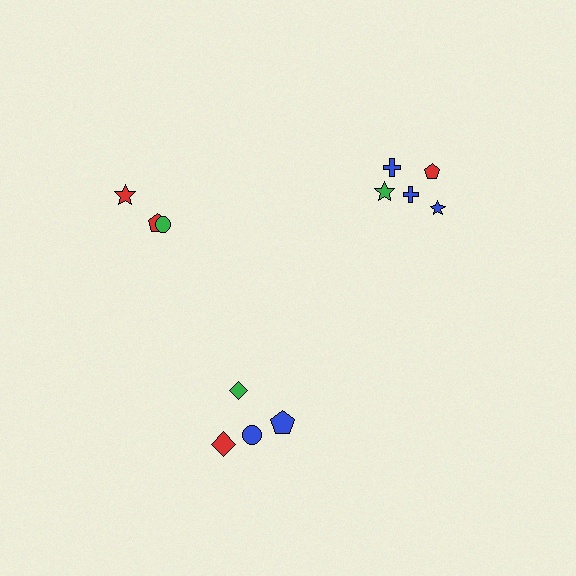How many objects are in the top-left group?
There are 3 objects.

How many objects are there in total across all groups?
There are 12 objects.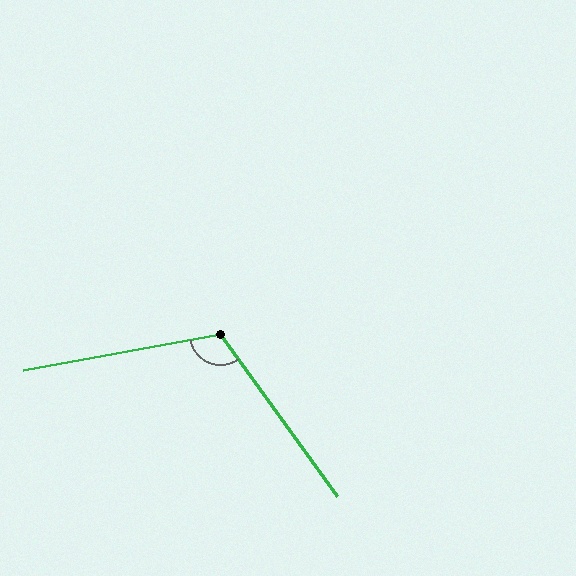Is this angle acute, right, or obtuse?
It is obtuse.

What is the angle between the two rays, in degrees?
Approximately 115 degrees.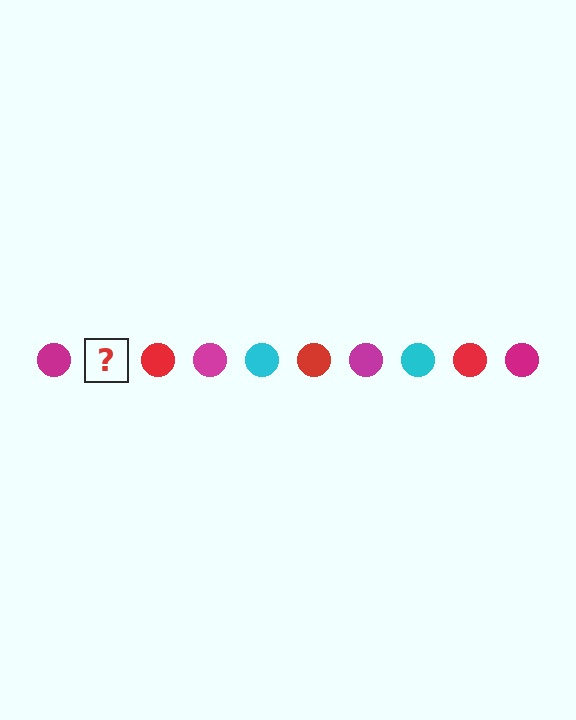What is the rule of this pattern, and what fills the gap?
The rule is that the pattern cycles through magenta, cyan, red circles. The gap should be filled with a cyan circle.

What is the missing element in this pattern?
The missing element is a cyan circle.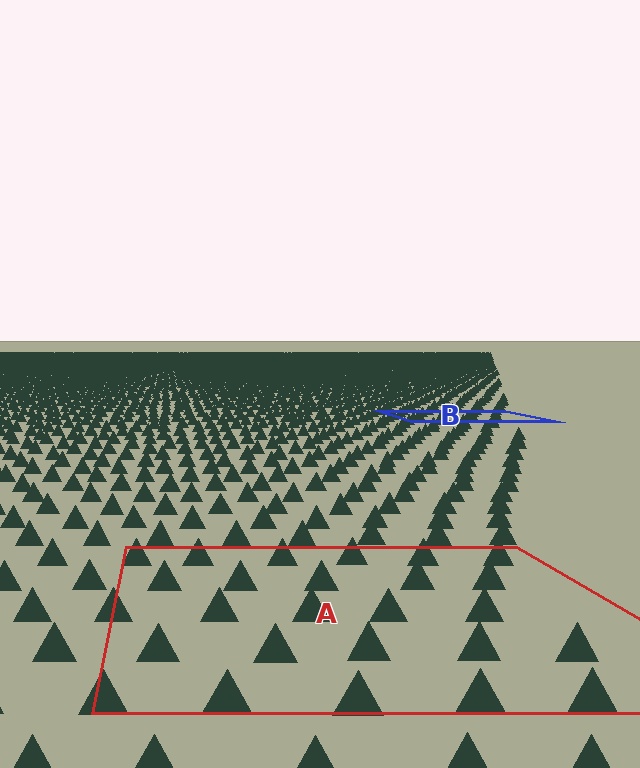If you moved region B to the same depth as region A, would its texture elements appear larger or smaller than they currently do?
They would appear larger. At a closer depth, the same texture elements are projected at a bigger on-screen size.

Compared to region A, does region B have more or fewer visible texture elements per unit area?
Region B has more texture elements per unit area — they are packed more densely because it is farther away.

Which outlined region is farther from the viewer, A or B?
Region B is farther from the viewer — the texture elements inside it appear smaller and more densely packed.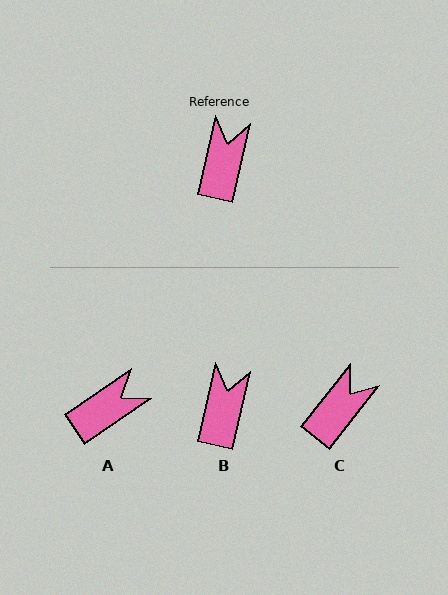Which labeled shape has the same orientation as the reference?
B.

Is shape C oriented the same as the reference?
No, it is off by about 25 degrees.